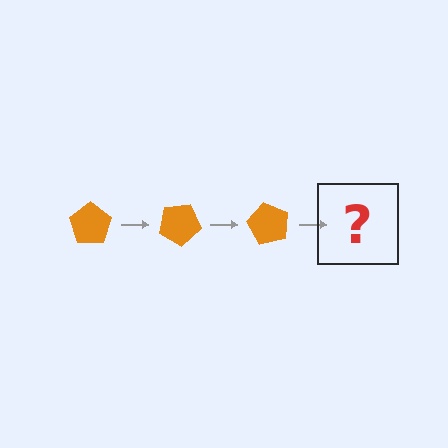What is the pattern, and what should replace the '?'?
The pattern is that the pentagon rotates 30 degrees each step. The '?' should be an orange pentagon rotated 90 degrees.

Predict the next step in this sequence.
The next step is an orange pentagon rotated 90 degrees.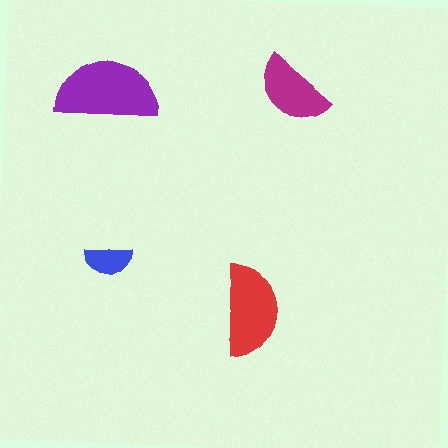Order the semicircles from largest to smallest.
the purple one, the red one, the magenta one, the blue one.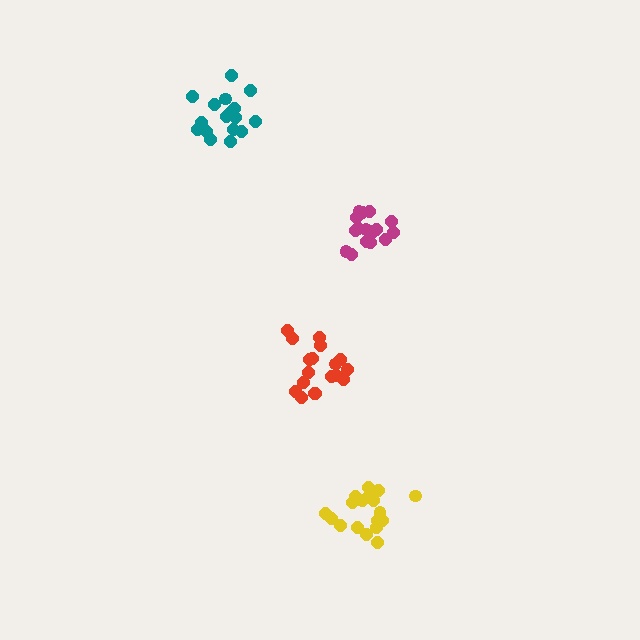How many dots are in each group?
Group 1: 19 dots, Group 2: 16 dots, Group 3: 18 dots, Group 4: 17 dots (70 total).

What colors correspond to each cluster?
The clusters are colored: yellow, magenta, red, teal.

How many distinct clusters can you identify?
There are 4 distinct clusters.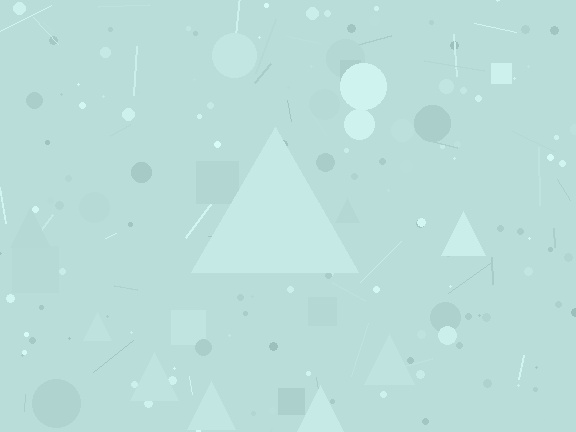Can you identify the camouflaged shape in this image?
The camouflaged shape is a triangle.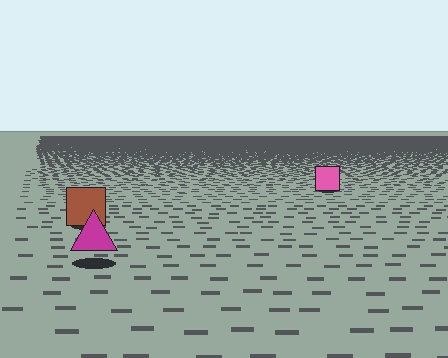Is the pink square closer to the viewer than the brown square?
No. The brown square is closer — you can tell from the texture gradient: the ground texture is coarser near it.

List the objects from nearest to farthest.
From nearest to farthest: the magenta triangle, the brown square, the pink square.